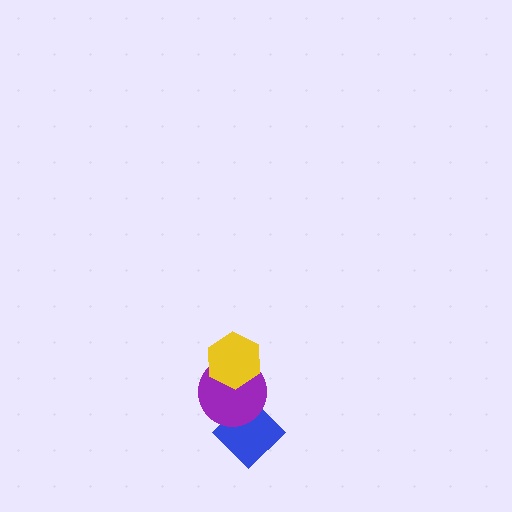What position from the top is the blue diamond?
The blue diamond is 3rd from the top.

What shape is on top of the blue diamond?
The purple circle is on top of the blue diamond.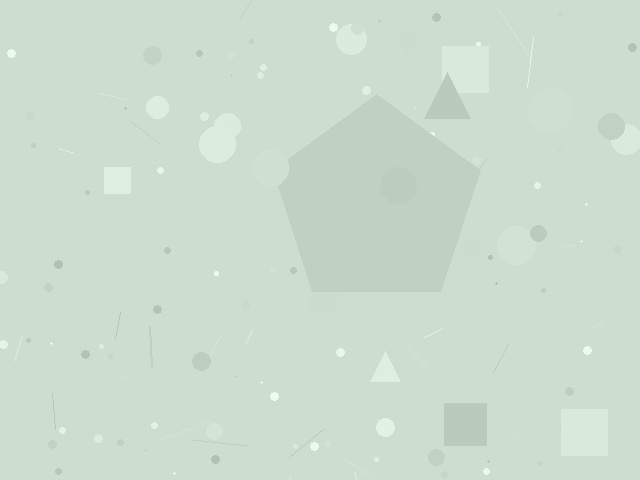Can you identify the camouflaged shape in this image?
The camouflaged shape is a pentagon.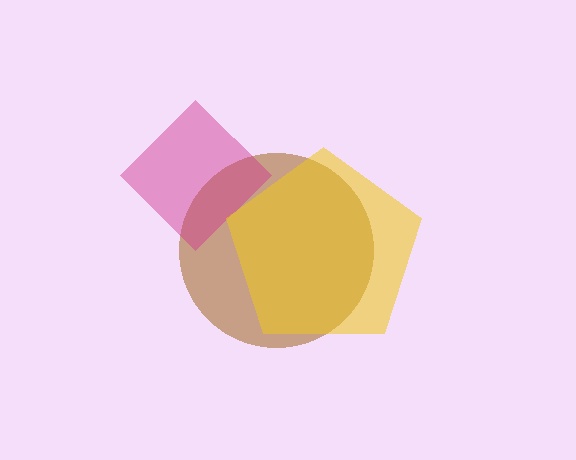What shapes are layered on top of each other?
The layered shapes are: a brown circle, a magenta diamond, a yellow pentagon.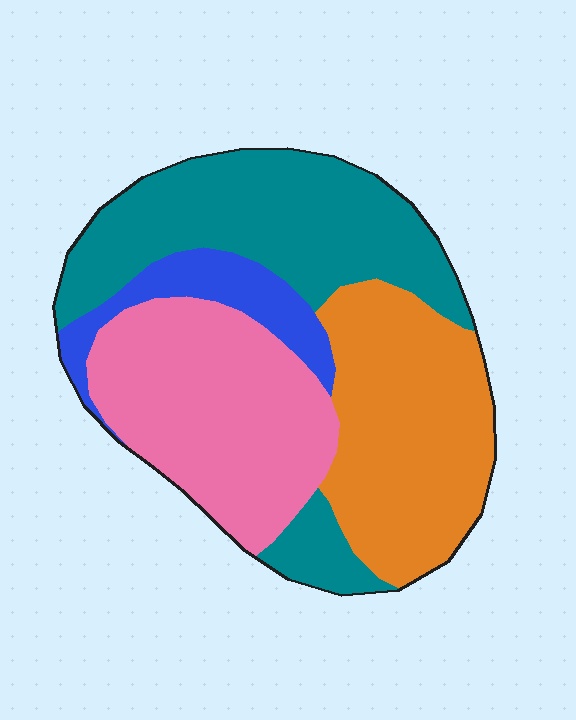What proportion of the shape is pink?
Pink takes up between a sixth and a third of the shape.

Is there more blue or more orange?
Orange.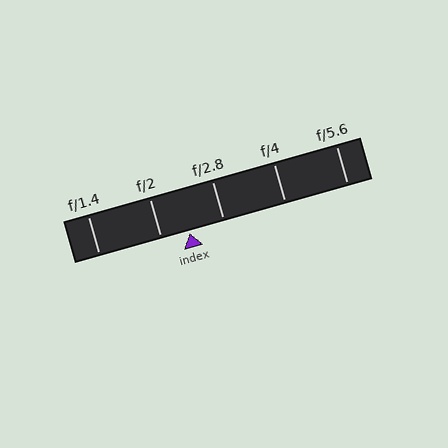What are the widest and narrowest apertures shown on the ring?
The widest aperture shown is f/1.4 and the narrowest is f/5.6.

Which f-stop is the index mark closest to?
The index mark is closest to f/2.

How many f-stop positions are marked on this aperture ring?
There are 5 f-stop positions marked.